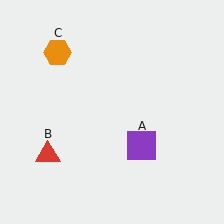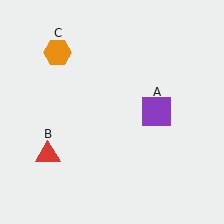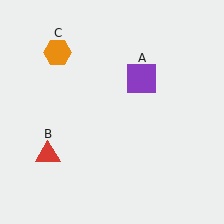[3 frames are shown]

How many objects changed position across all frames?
1 object changed position: purple square (object A).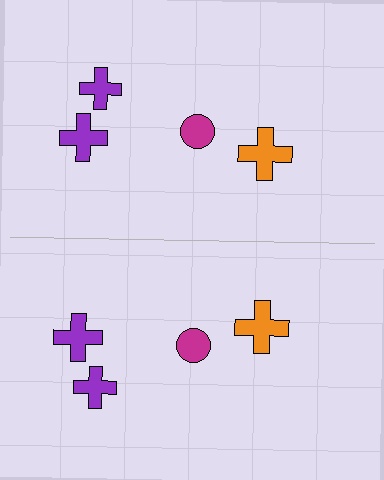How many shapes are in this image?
There are 8 shapes in this image.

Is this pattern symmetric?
Yes, this pattern has bilateral (reflection) symmetry.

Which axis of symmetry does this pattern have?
The pattern has a horizontal axis of symmetry running through the center of the image.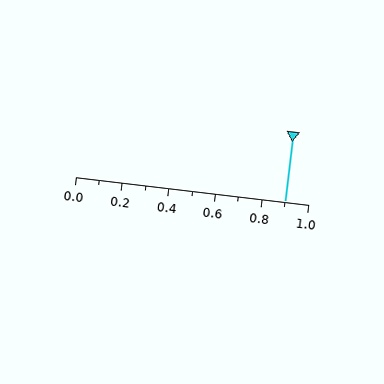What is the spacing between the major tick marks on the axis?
The major ticks are spaced 0.2 apart.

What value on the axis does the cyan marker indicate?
The marker indicates approximately 0.9.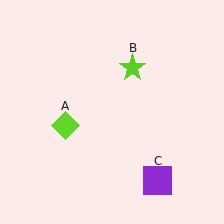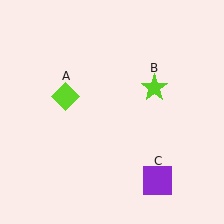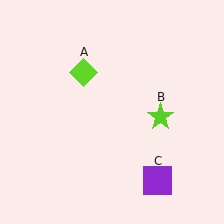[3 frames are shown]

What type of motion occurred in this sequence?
The lime diamond (object A), lime star (object B) rotated clockwise around the center of the scene.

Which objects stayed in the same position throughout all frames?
Purple square (object C) remained stationary.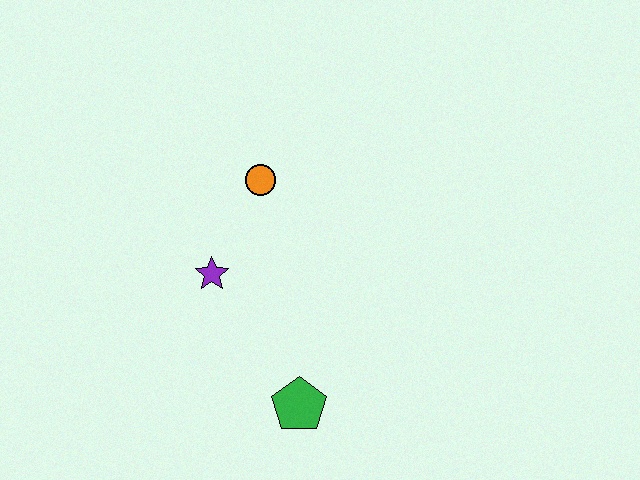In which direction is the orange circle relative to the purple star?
The orange circle is above the purple star.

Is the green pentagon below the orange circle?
Yes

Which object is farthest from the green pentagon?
The orange circle is farthest from the green pentagon.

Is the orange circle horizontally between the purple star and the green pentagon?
Yes